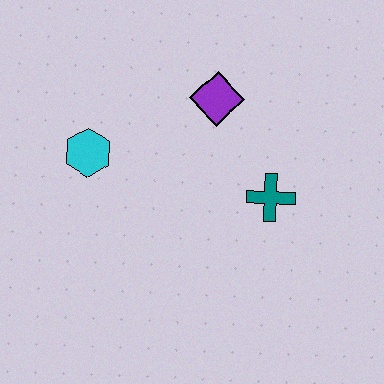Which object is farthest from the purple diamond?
The cyan hexagon is farthest from the purple diamond.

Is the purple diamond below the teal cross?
No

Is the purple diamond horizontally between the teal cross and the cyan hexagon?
Yes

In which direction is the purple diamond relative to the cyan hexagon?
The purple diamond is to the right of the cyan hexagon.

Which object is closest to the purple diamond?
The teal cross is closest to the purple diamond.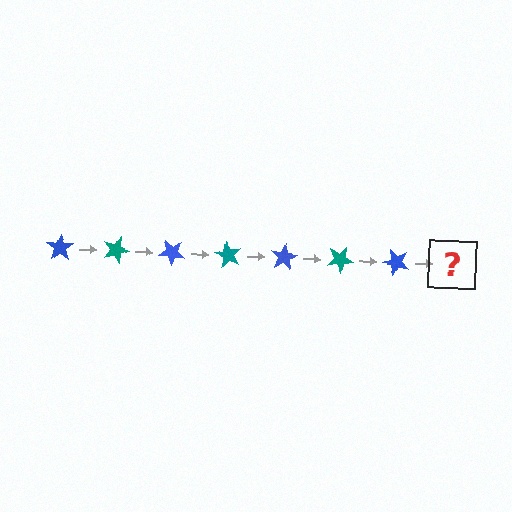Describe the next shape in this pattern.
It should be a teal star, rotated 140 degrees from the start.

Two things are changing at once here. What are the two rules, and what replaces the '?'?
The two rules are that it rotates 20 degrees each step and the color cycles through blue and teal. The '?' should be a teal star, rotated 140 degrees from the start.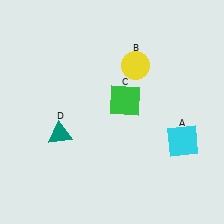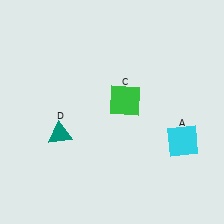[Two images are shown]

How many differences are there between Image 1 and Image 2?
There is 1 difference between the two images.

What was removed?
The yellow circle (B) was removed in Image 2.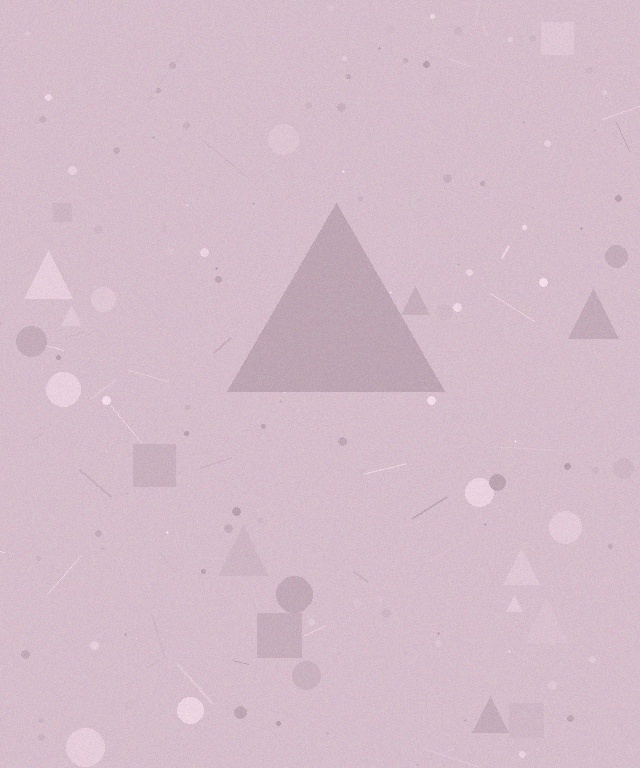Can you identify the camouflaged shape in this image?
The camouflaged shape is a triangle.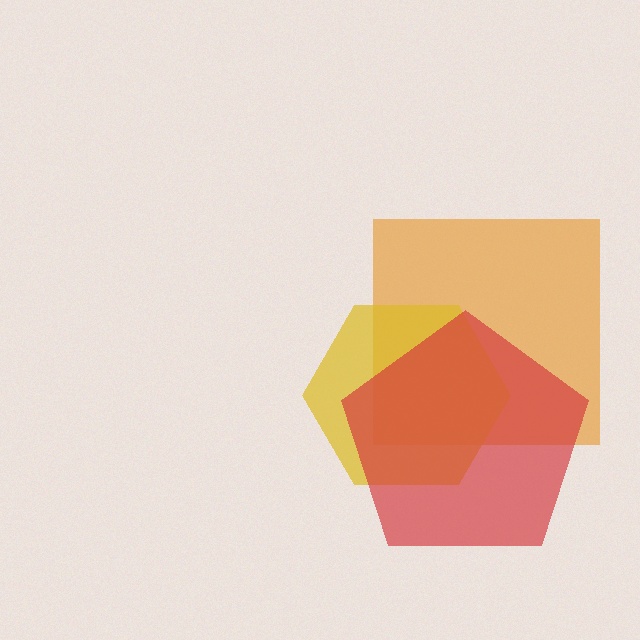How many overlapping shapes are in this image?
There are 3 overlapping shapes in the image.